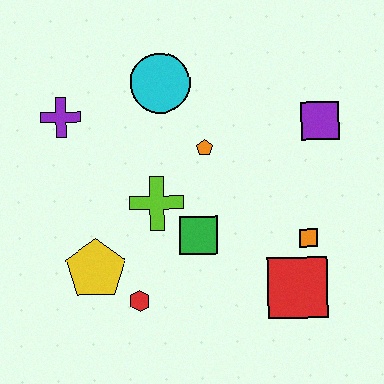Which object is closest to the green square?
The lime cross is closest to the green square.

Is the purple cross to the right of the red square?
No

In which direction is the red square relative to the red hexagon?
The red square is to the right of the red hexagon.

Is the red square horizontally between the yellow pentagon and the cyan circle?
No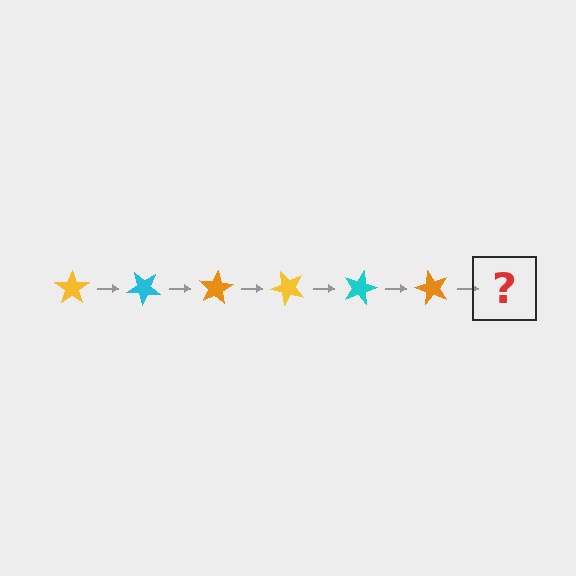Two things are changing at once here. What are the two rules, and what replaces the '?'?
The two rules are that it rotates 40 degrees each step and the color cycles through yellow, cyan, and orange. The '?' should be a yellow star, rotated 240 degrees from the start.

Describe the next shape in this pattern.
It should be a yellow star, rotated 240 degrees from the start.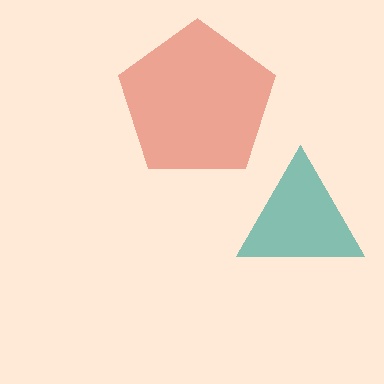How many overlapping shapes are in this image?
There are 2 overlapping shapes in the image.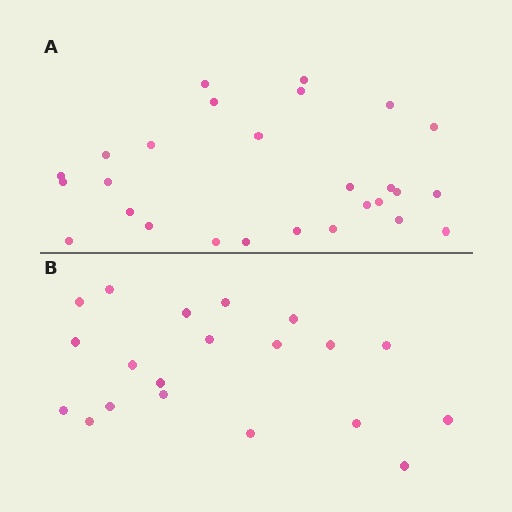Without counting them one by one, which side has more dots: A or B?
Region A (the top region) has more dots.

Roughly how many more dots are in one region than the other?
Region A has roughly 8 or so more dots than region B.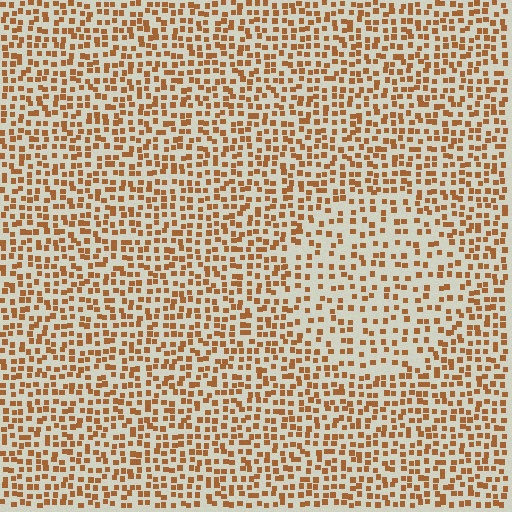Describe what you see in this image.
The image contains small brown elements arranged at two different densities. A circle-shaped region is visible where the elements are less densely packed than the surrounding area.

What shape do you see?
I see a circle.